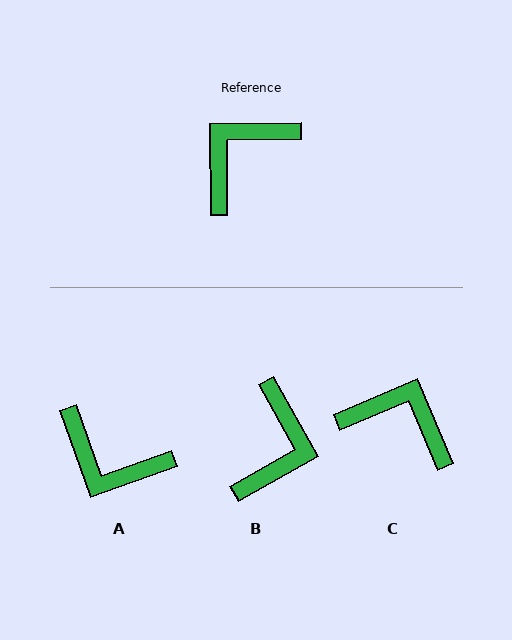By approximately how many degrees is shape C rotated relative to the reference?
Approximately 68 degrees clockwise.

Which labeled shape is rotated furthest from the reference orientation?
B, about 152 degrees away.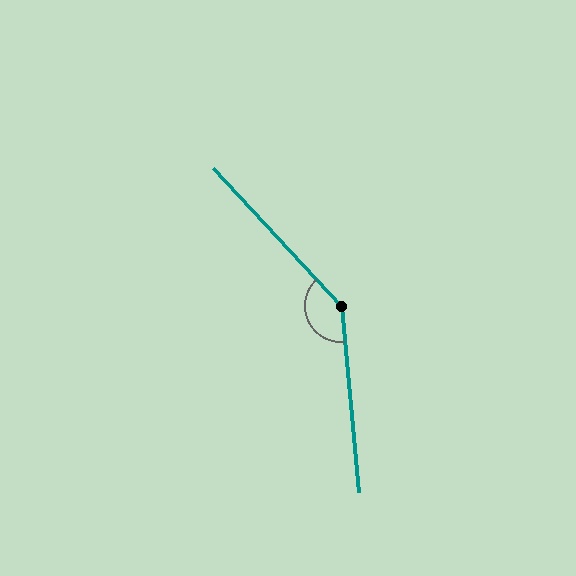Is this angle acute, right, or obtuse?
It is obtuse.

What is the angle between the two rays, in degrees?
Approximately 142 degrees.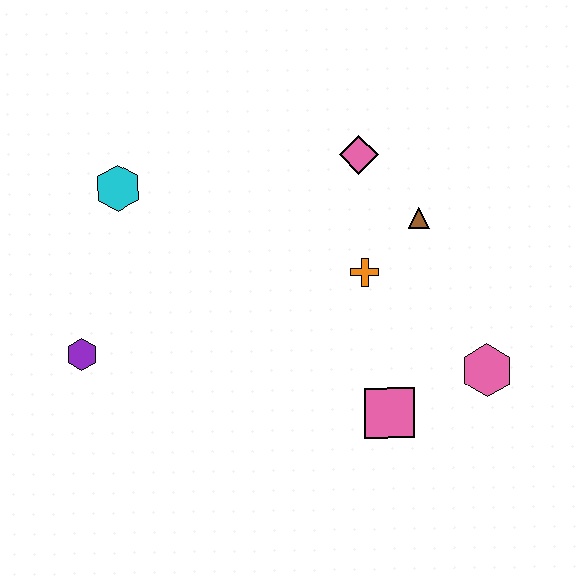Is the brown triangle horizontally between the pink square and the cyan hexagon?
No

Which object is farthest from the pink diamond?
The purple hexagon is farthest from the pink diamond.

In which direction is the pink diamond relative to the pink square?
The pink diamond is above the pink square.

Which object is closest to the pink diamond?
The brown triangle is closest to the pink diamond.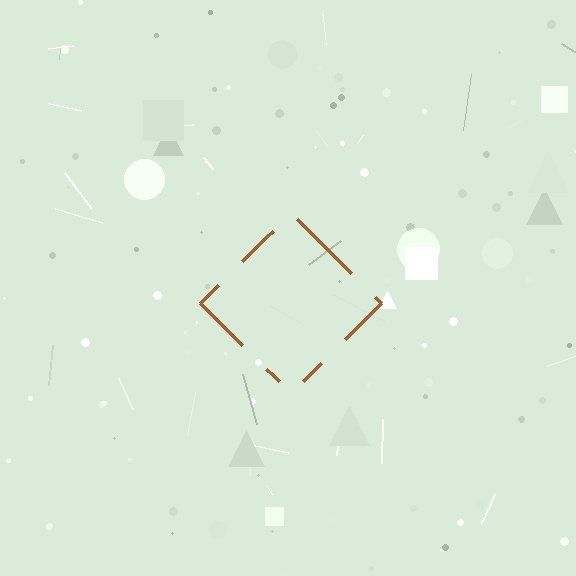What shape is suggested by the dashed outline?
The dashed outline suggests a diamond.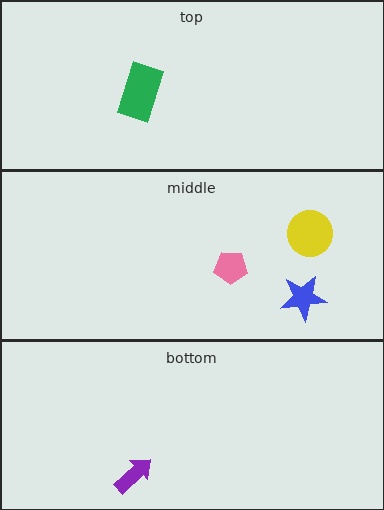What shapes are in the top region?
The green rectangle.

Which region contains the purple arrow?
The bottom region.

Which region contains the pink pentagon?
The middle region.